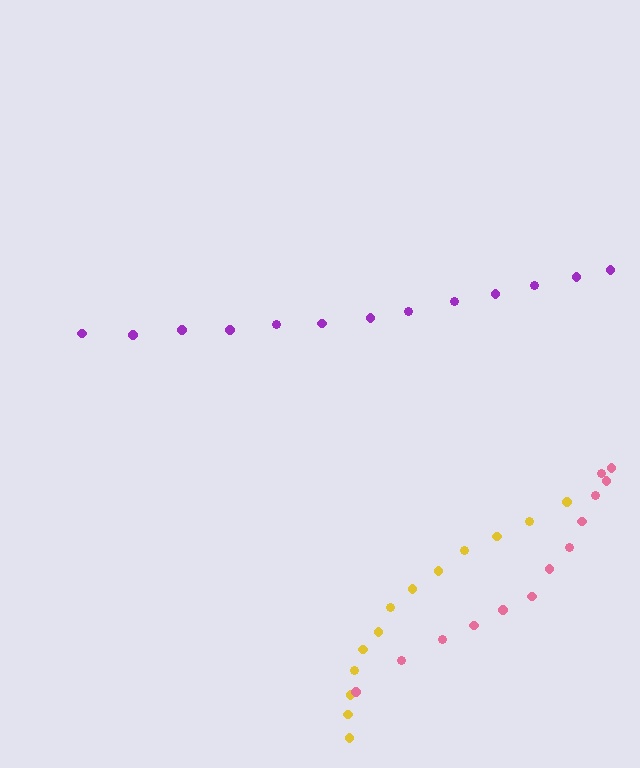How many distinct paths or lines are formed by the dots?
There are 3 distinct paths.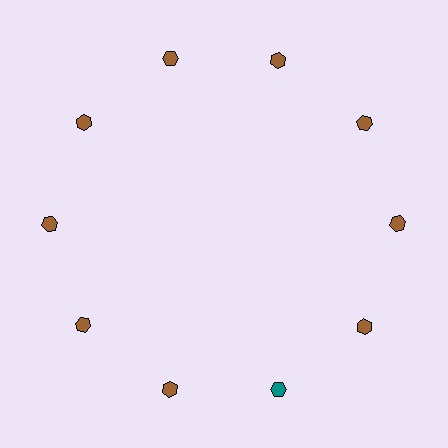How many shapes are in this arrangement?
There are 10 shapes arranged in a ring pattern.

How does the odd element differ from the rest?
It has a different color: teal instead of brown.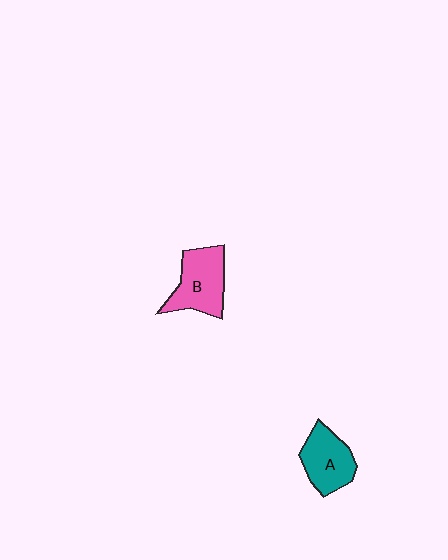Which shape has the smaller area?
Shape A (teal).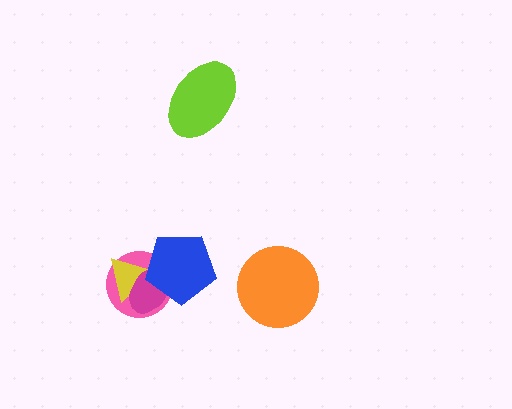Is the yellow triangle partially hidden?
Yes, it is partially covered by another shape.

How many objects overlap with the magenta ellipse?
3 objects overlap with the magenta ellipse.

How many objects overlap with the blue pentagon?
3 objects overlap with the blue pentagon.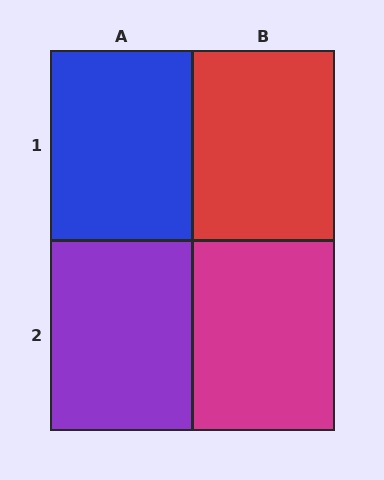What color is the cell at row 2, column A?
Purple.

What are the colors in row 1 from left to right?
Blue, red.